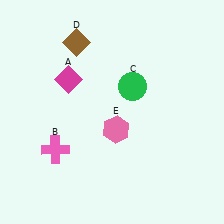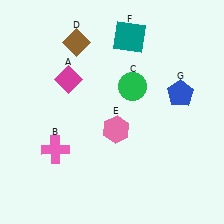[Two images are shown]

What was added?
A teal square (F), a blue pentagon (G) were added in Image 2.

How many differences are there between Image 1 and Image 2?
There are 2 differences between the two images.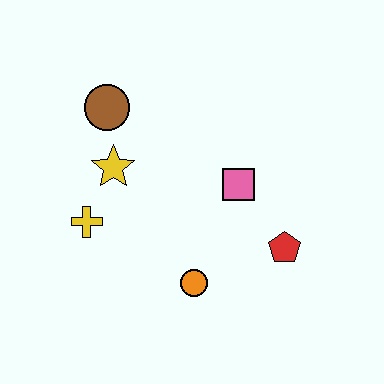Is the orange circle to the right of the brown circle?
Yes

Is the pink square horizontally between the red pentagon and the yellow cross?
Yes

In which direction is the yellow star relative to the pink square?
The yellow star is to the left of the pink square.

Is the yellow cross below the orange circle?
No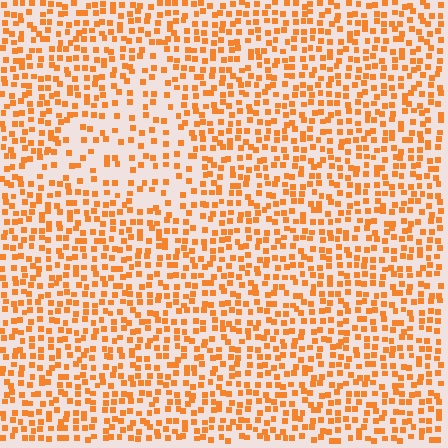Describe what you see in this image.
The image contains small orange elements arranged at two different densities. A triangle-shaped region is visible where the elements are less densely packed than the surrounding area.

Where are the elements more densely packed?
The elements are more densely packed outside the triangle boundary.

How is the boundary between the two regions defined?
The boundary is defined by a change in element density (approximately 1.9x ratio). All elements are the same color, size, and shape.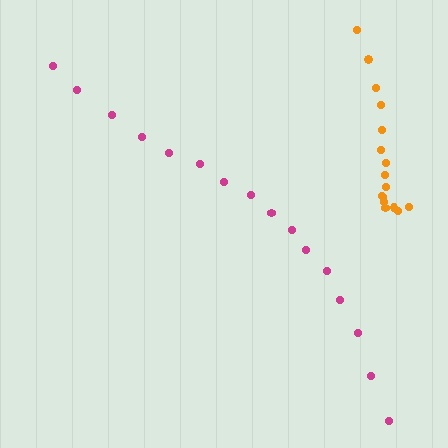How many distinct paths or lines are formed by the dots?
There are 2 distinct paths.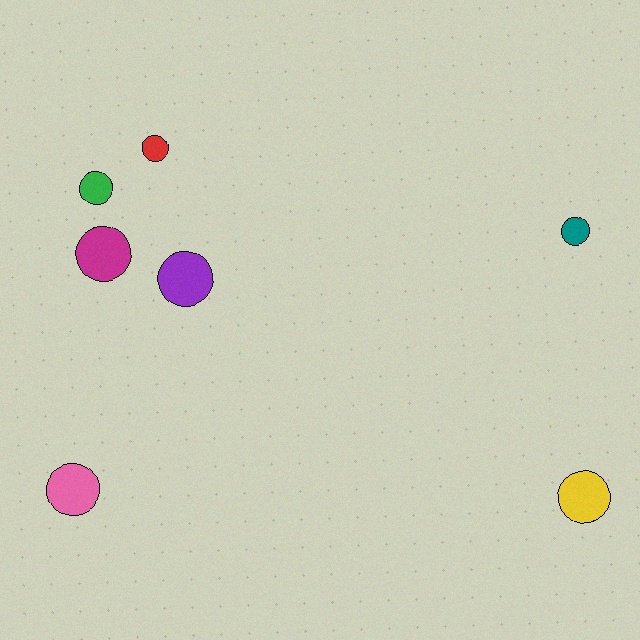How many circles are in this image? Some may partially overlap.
There are 7 circles.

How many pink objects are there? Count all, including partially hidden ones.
There is 1 pink object.